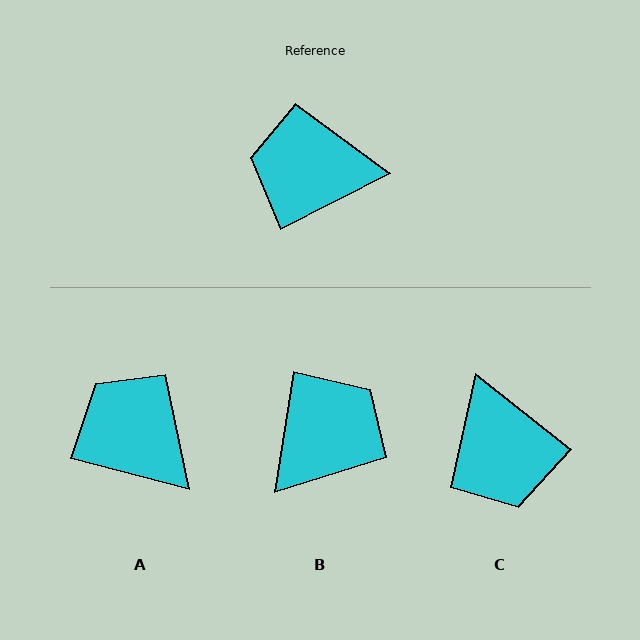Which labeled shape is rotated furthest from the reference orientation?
B, about 126 degrees away.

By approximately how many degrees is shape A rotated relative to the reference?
Approximately 42 degrees clockwise.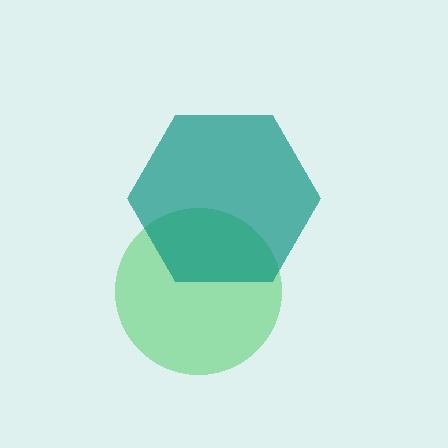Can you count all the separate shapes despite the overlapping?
Yes, there are 2 separate shapes.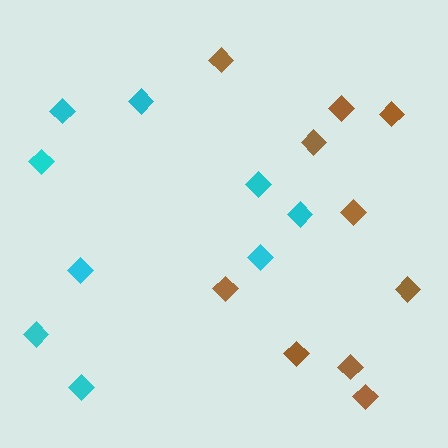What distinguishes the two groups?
There are 2 groups: one group of brown diamonds (10) and one group of cyan diamonds (9).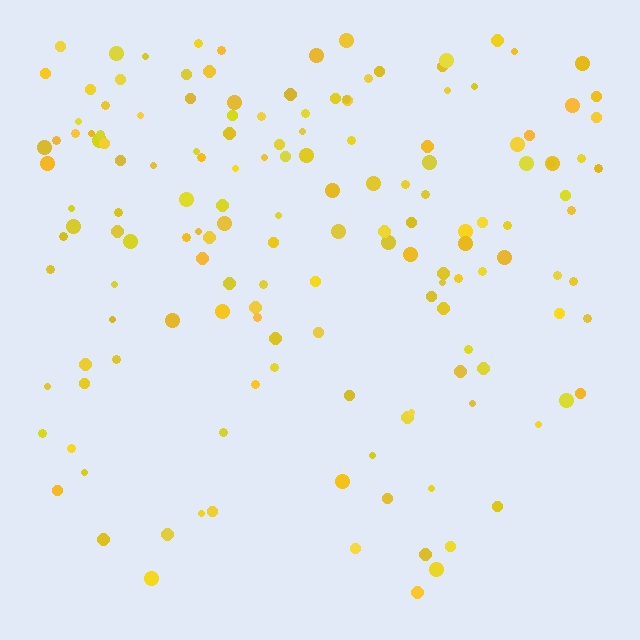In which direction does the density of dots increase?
From bottom to top, with the top side densest.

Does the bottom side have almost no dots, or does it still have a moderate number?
Still a moderate number, just noticeably fewer than the top.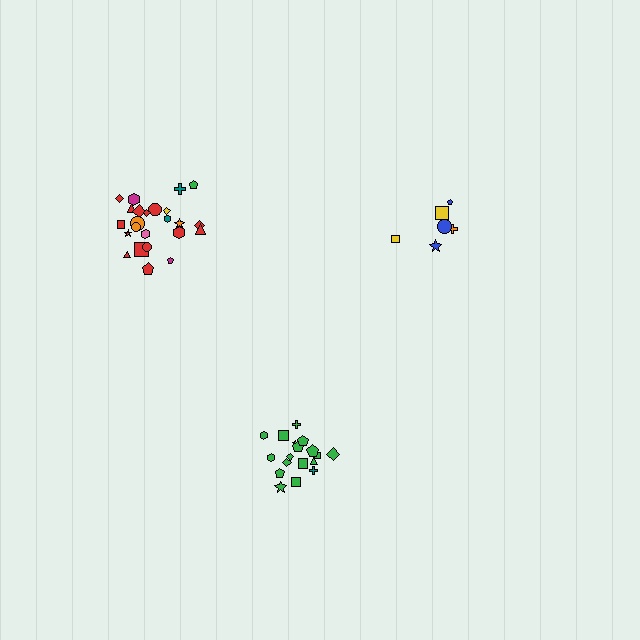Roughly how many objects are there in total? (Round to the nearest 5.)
Roughly 50 objects in total.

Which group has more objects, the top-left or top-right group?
The top-left group.